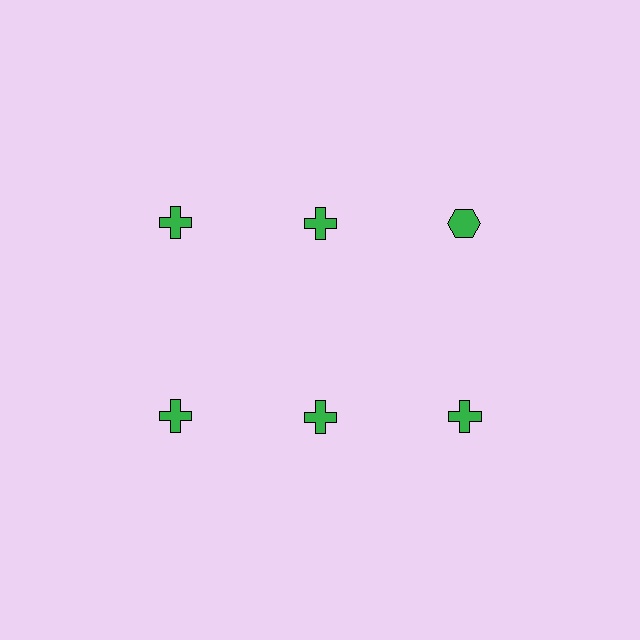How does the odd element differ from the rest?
It has a different shape: hexagon instead of cross.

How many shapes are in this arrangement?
There are 6 shapes arranged in a grid pattern.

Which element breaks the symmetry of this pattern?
The green hexagon in the top row, center column breaks the symmetry. All other shapes are green crosses.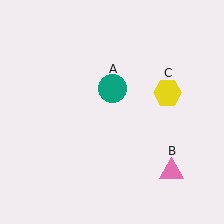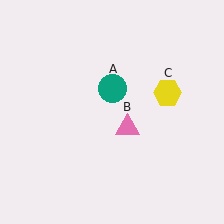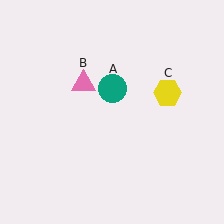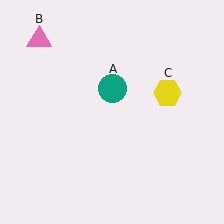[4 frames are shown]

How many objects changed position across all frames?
1 object changed position: pink triangle (object B).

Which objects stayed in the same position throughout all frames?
Teal circle (object A) and yellow hexagon (object C) remained stationary.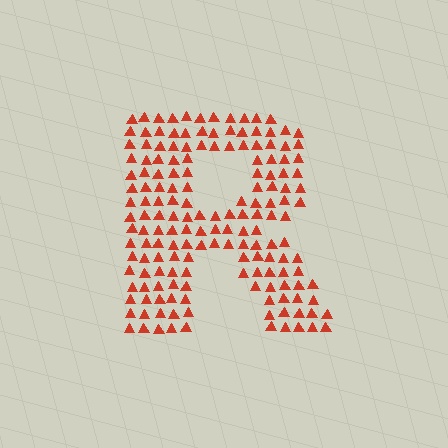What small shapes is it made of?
It is made of small triangles.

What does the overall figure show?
The overall figure shows the letter R.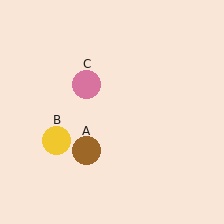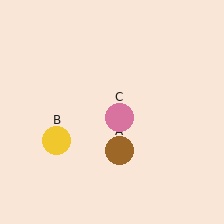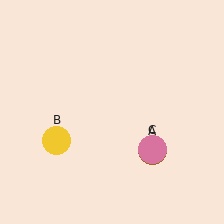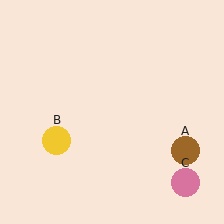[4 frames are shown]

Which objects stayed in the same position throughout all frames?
Yellow circle (object B) remained stationary.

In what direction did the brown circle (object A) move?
The brown circle (object A) moved right.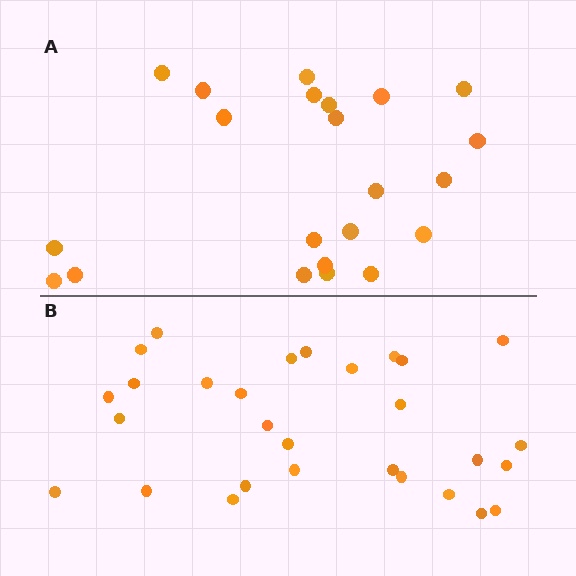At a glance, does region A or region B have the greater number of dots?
Region B (the bottom region) has more dots.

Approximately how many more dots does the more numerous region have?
Region B has roughly 8 or so more dots than region A.